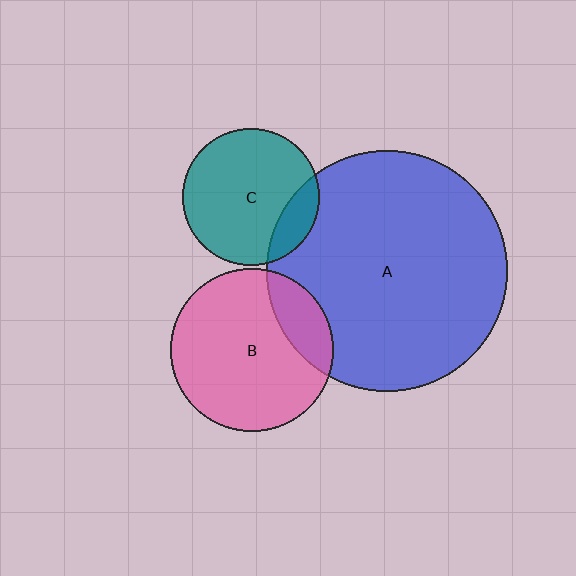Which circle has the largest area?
Circle A (blue).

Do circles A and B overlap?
Yes.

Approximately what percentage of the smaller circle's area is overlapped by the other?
Approximately 20%.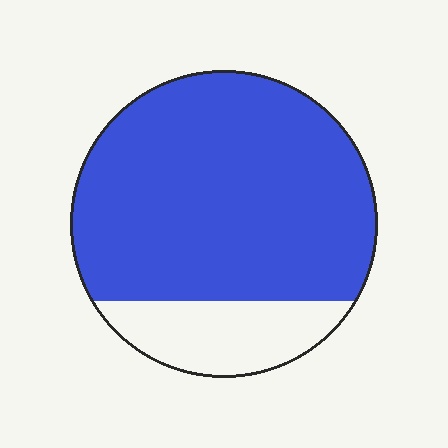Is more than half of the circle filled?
Yes.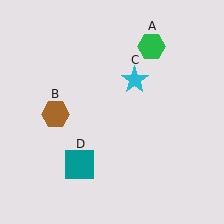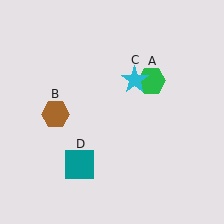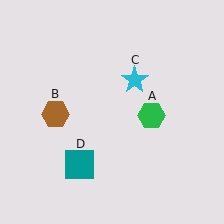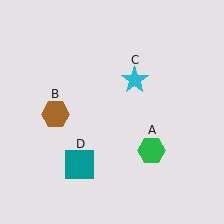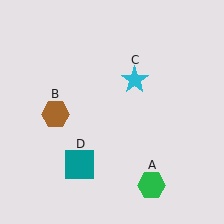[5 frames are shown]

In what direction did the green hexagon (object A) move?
The green hexagon (object A) moved down.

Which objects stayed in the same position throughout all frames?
Brown hexagon (object B) and cyan star (object C) and teal square (object D) remained stationary.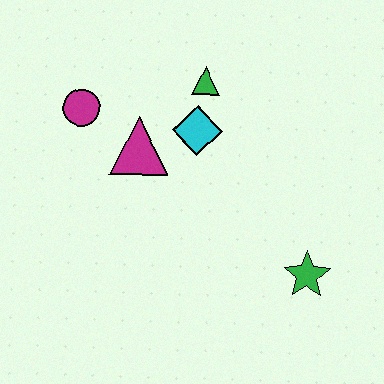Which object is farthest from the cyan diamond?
The green star is farthest from the cyan diamond.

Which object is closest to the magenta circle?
The magenta triangle is closest to the magenta circle.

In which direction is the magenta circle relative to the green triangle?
The magenta circle is to the left of the green triangle.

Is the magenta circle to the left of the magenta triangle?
Yes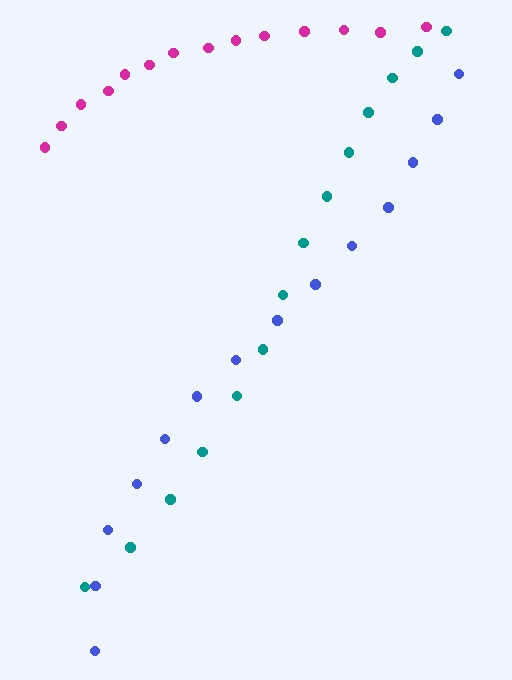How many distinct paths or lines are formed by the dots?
There are 3 distinct paths.